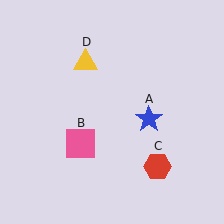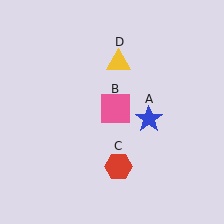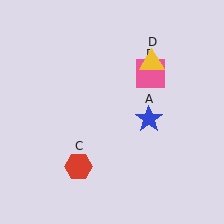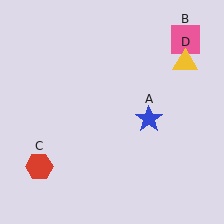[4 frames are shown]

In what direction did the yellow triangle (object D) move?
The yellow triangle (object D) moved right.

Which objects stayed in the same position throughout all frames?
Blue star (object A) remained stationary.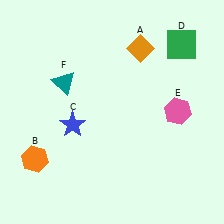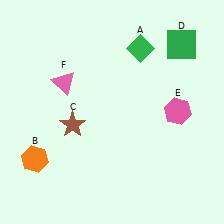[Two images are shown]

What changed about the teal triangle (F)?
In Image 1, F is teal. In Image 2, it changed to pink.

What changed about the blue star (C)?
In Image 1, C is blue. In Image 2, it changed to brown.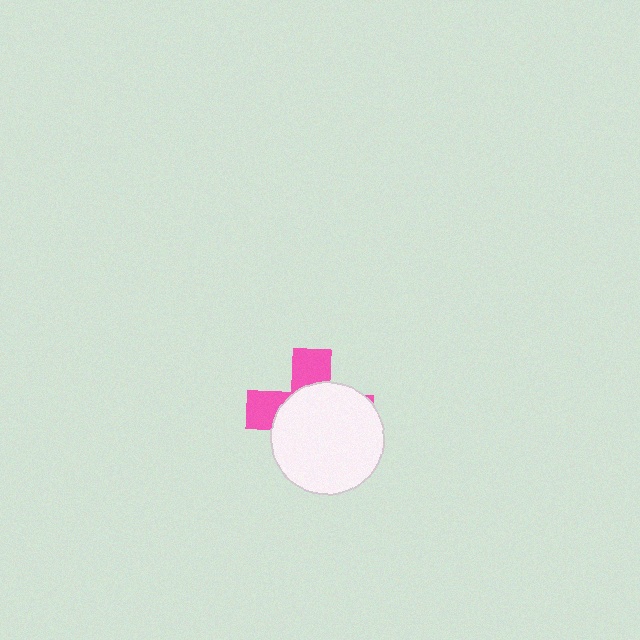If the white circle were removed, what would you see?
You would see the complete pink cross.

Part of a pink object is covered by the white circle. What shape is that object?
It is a cross.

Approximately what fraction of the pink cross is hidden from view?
Roughly 67% of the pink cross is hidden behind the white circle.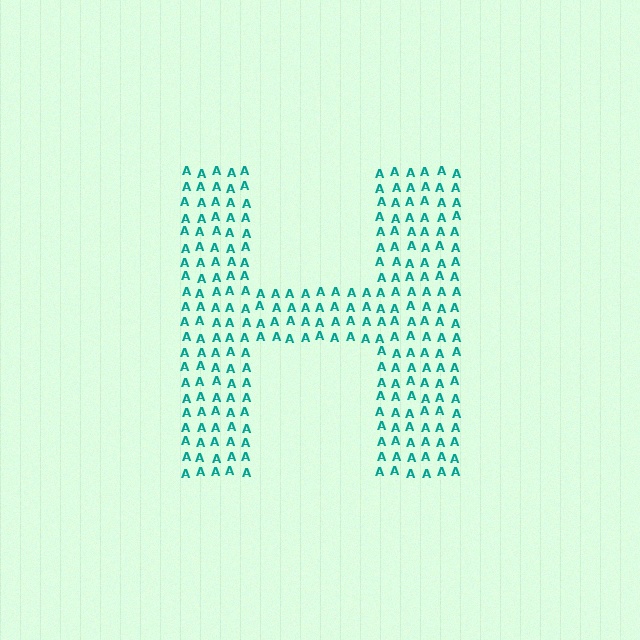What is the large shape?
The large shape is the letter H.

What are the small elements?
The small elements are letter A's.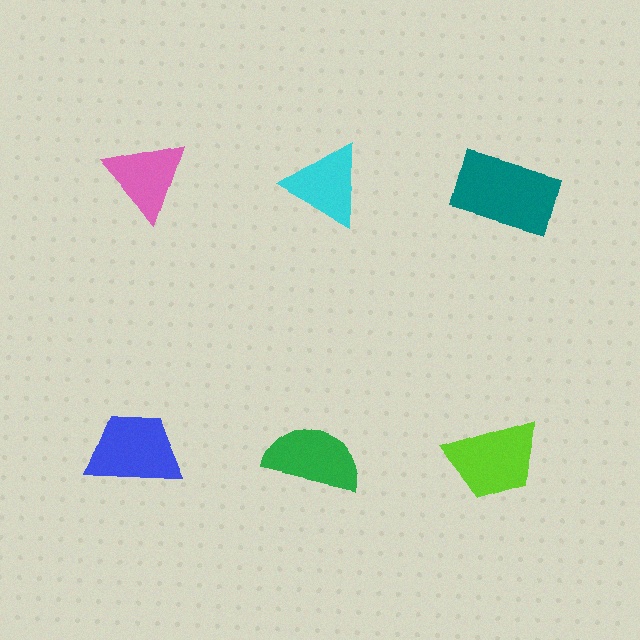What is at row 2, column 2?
A green semicircle.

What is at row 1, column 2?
A cyan triangle.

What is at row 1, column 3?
A teal rectangle.